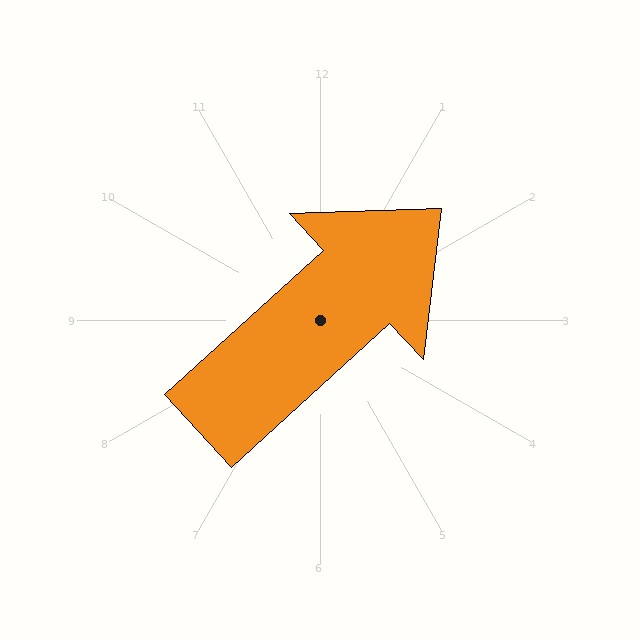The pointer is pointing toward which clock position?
Roughly 2 o'clock.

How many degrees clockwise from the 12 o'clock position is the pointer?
Approximately 48 degrees.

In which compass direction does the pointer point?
Northeast.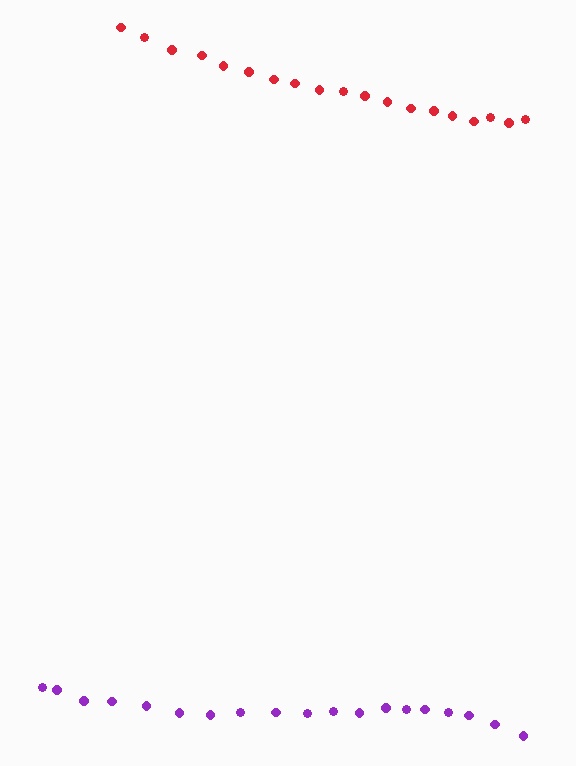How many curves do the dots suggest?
There are 2 distinct paths.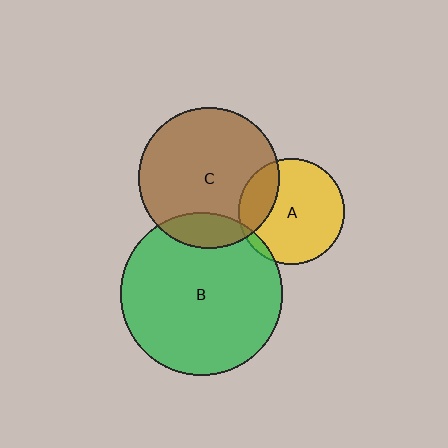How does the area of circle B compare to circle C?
Approximately 1.3 times.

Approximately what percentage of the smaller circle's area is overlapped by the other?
Approximately 15%.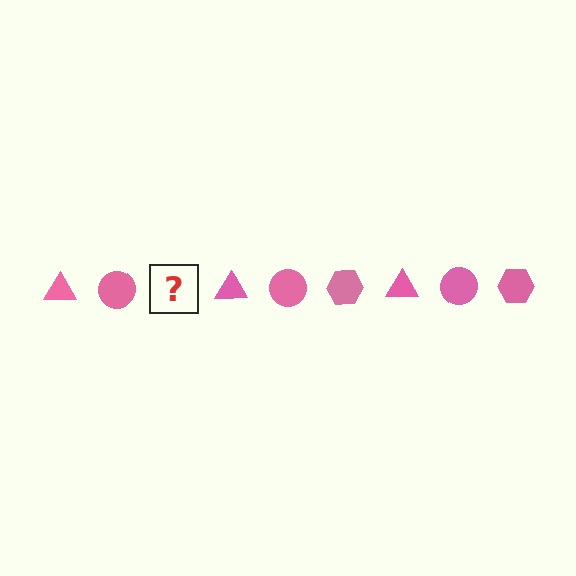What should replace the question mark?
The question mark should be replaced with a pink hexagon.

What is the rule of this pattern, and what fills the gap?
The rule is that the pattern cycles through triangle, circle, hexagon shapes in pink. The gap should be filled with a pink hexagon.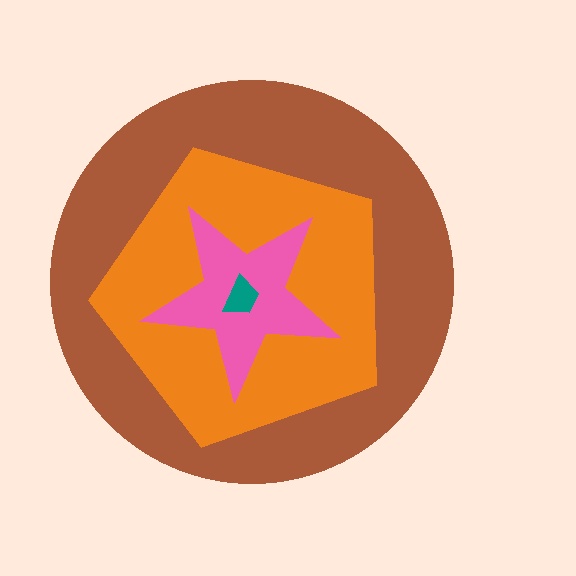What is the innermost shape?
The teal trapezoid.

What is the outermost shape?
The brown circle.